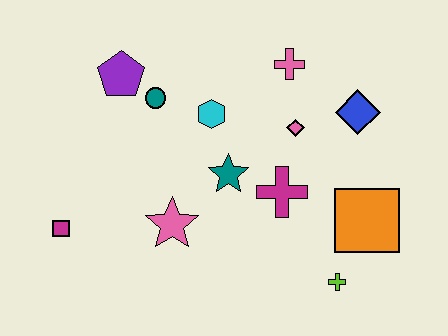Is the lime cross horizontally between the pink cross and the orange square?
Yes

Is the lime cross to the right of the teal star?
Yes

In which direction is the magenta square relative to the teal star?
The magenta square is to the left of the teal star.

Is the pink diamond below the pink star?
No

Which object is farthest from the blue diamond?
The magenta square is farthest from the blue diamond.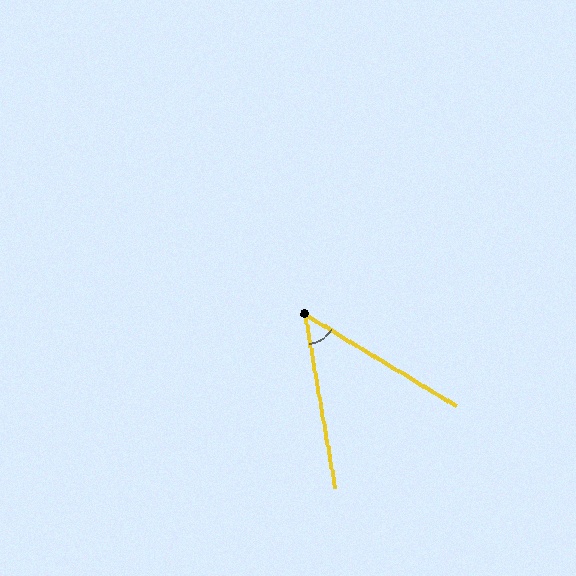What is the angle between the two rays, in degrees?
Approximately 49 degrees.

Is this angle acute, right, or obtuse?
It is acute.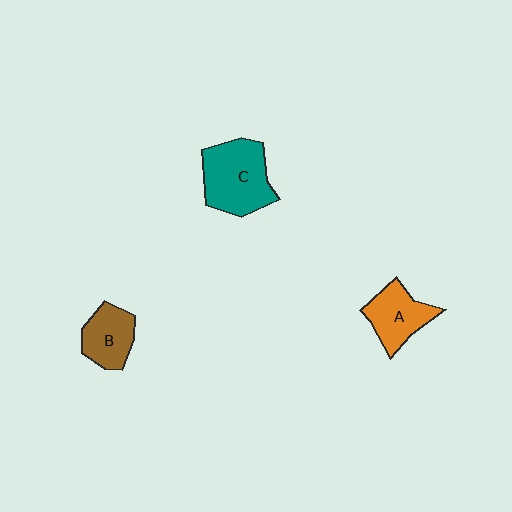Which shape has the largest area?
Shape C (teal).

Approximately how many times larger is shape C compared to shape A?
Approximately 1.5 times.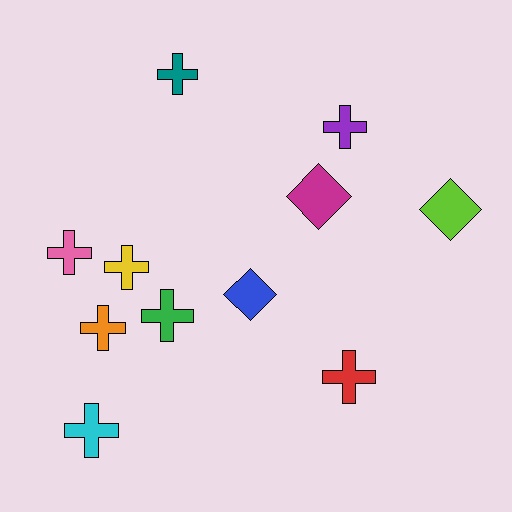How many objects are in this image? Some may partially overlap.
There are 11 objects.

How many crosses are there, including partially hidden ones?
There are 8 crosses.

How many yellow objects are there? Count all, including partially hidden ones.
There is 1 yellow object.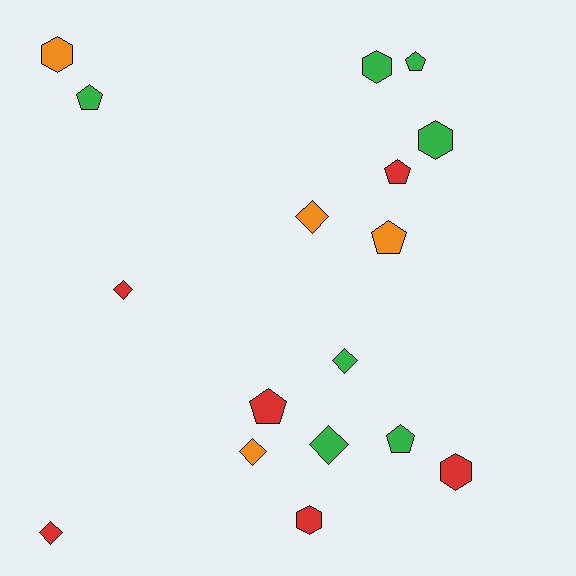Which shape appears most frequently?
Pentagon, with 6 objects.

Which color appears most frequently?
Green, with 7 objects.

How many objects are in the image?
There are 17 objects.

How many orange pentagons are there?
There is 1 orange pentagon.